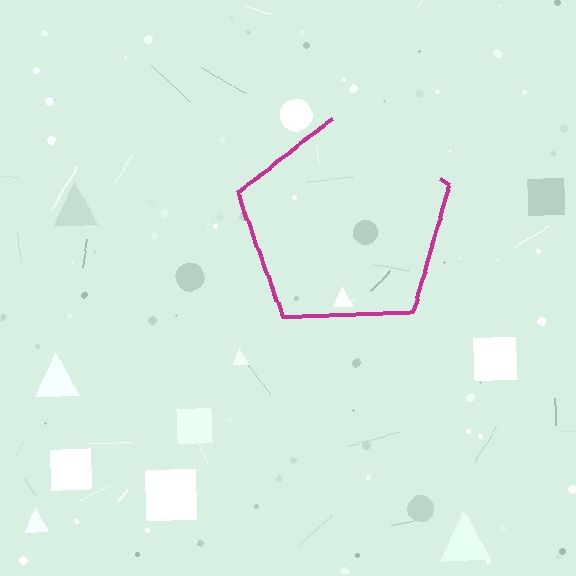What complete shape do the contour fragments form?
The contour fragments form a pentagon.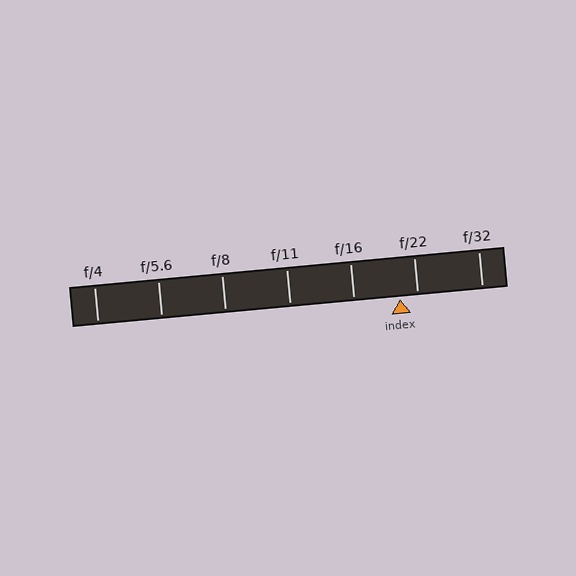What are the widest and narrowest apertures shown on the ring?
The widest aperture shown is f/4 and the narrowest is f/32.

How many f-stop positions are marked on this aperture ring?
There are 7 f-stop positions marked.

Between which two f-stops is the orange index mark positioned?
The index mark is between f/16 and f/22.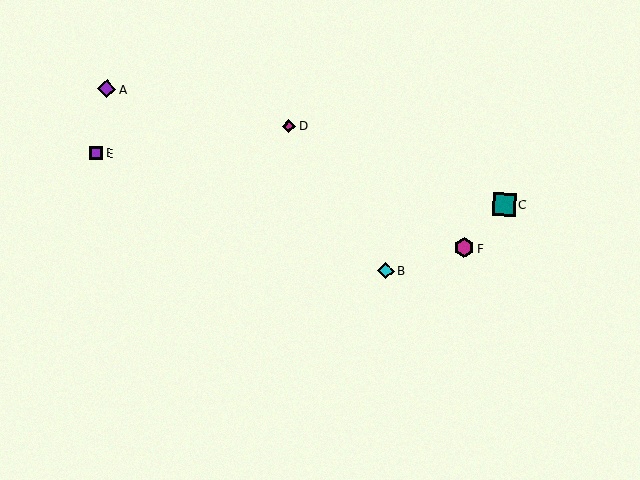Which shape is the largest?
The teal square (labeled C) is the largest.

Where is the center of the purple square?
The center of the purple square is at (96, 153).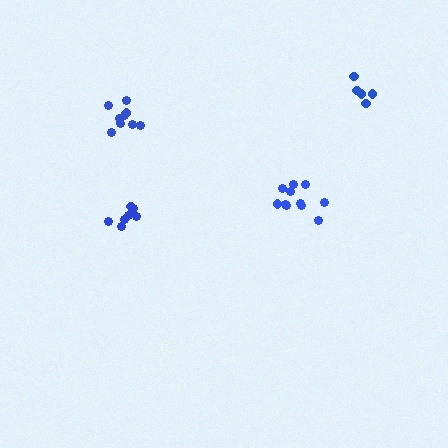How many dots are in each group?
Group 1: 9 dots, Group 2: 11 dots, Group 3: 8 dots, Group 4: 5 dots (33 total).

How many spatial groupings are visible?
There are 4 spatial groupings.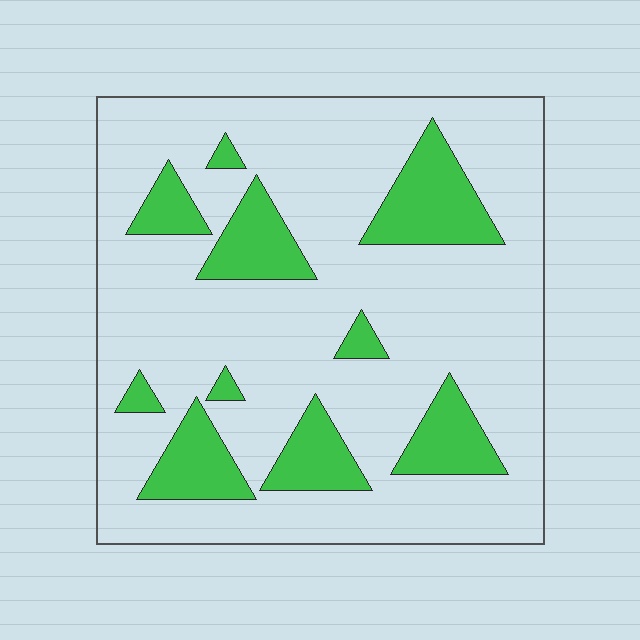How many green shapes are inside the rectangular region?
10.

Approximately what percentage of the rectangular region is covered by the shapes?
Approximately 20%.